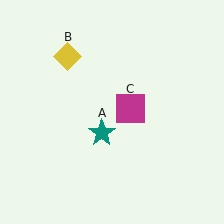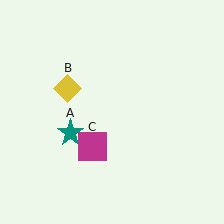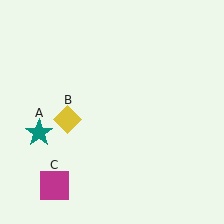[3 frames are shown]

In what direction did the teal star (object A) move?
The teal star (object A) moved left.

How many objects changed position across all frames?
3 objects changed position: teal star (object A), yellow diamond (object B), magenta square (object C).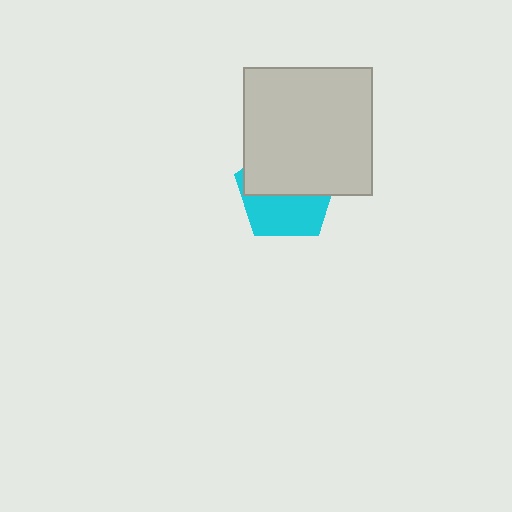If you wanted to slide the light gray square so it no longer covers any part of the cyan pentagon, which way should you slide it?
Slide it up — that is the most direct way to separate the two shapes.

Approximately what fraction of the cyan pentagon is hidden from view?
Roughly 54% of the cyan pentagon is hidden behind the light gray square.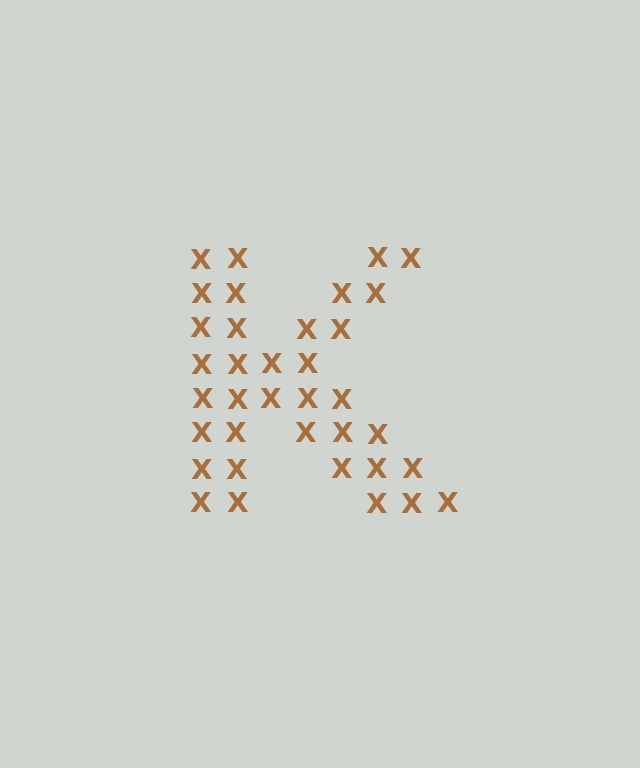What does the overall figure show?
The overall figure shows the letter K.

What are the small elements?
The small elements are letter X's.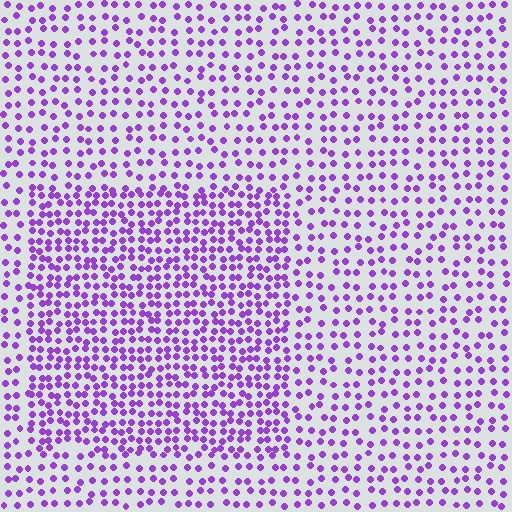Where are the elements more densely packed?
The elements are more densely packed inside the rectangle boundary.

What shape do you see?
I see a rectangle.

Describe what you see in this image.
The image contains small purple elements arranged at two different densities. A rectangle-shaped region is visible where the elements are more densely packed than the surrounding area.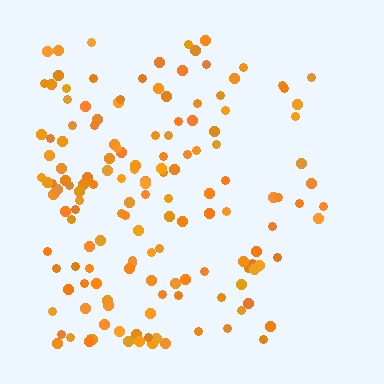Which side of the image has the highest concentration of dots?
The left.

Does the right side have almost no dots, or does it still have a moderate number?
Still a moderate number, just noticeably fewer than the left.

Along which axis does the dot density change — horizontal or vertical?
Horizontal.